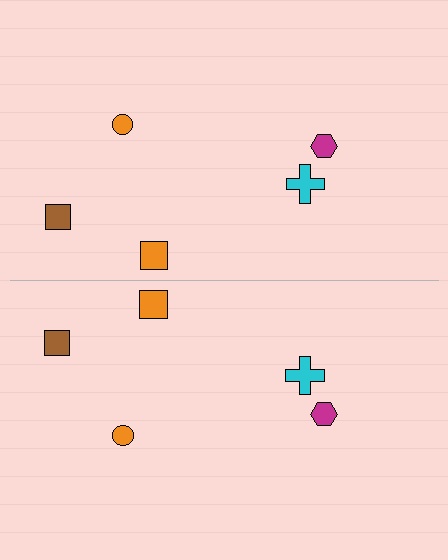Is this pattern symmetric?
Yes, this pattern has bilateral (reflection) symmetry.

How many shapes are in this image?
There are 10 shapes in this image.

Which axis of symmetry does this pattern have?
The pattern has a horizontal axis of symmetry running through the center of the image.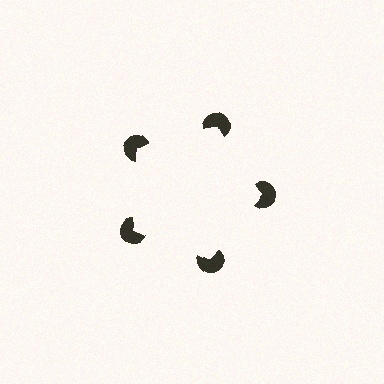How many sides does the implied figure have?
5 sides.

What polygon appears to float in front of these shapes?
An illusory pentagon — its edges are inferred from the aligned wedge cuts in the pac-man discs, not physically drawn.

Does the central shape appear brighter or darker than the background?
It typically appears slightly brighter than the background, even though no actual brightness change is drawn.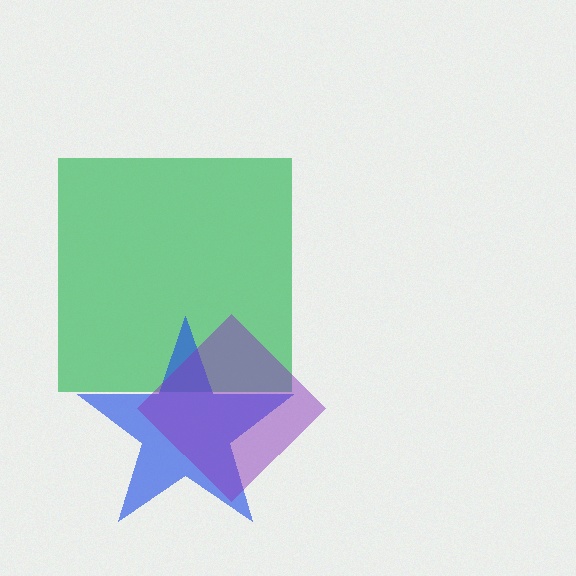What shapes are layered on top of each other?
The layered shapes are: a green square, a blue star, a purple diamond.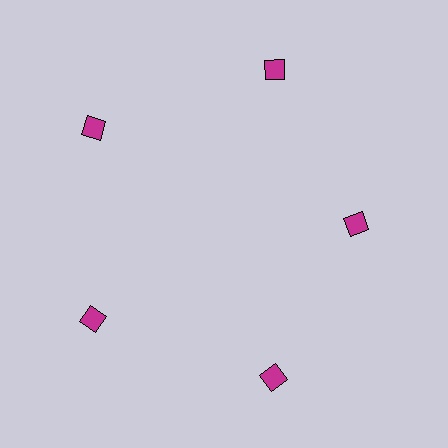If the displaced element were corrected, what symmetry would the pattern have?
It would have 5-fold rotational symmetry — the pattern would map onto itself every 72 degrees.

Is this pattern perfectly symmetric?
No. The 5 magenta diamonds are arranged in a ring, but one element near the 3 o'clock position is pulled inward toward the center, breaking the 5-fold rotational symmetry.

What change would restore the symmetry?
The symmetry would be restored by moving it outward, back onto the ring so that all 5 diamonds sit at equal angles and equal distance from the center.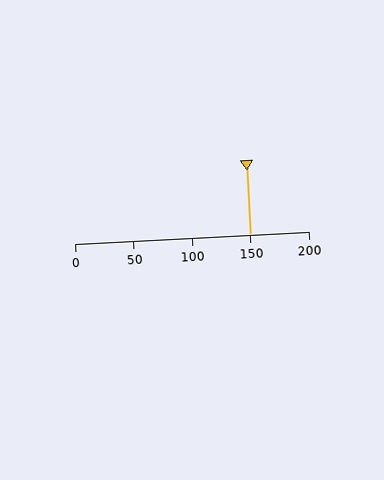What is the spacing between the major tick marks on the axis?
The major ticks are spaced 50 apart.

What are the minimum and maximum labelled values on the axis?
The axis runs from 0 to 200.